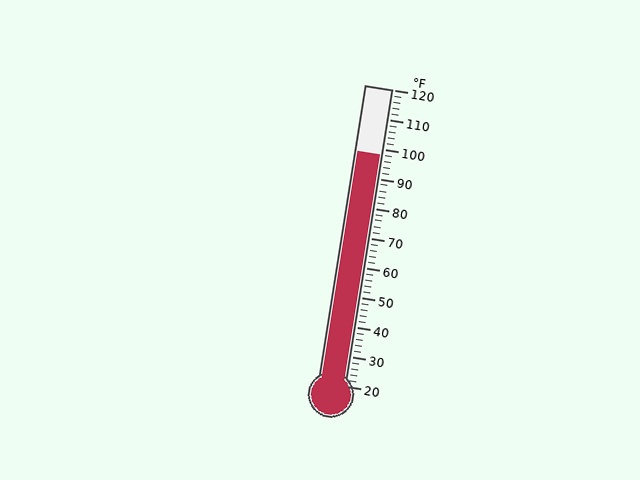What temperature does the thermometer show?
The thermometer shows approximately 98°F.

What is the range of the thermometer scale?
The thermometer scale ranges from 20°F to 120°F.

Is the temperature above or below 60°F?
The temperature is above 60°F.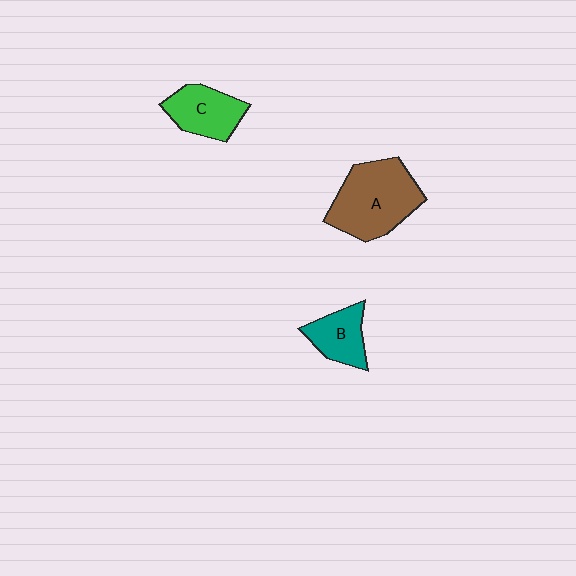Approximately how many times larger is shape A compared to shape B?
Approximately 2.0 times.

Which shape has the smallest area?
Shape B (teal).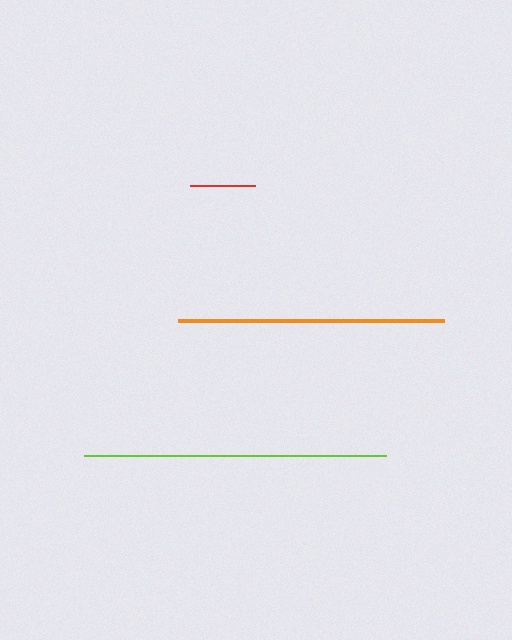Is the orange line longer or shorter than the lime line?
The lime line is longer than the orange line.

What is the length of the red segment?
The red segment is approximately 64 pixels long.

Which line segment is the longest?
The lime line is the longest at approximately 302 pixels.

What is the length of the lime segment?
The lime segment is approximately 302 pixels long.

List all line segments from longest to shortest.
From longest to shortest: lime, orange, red.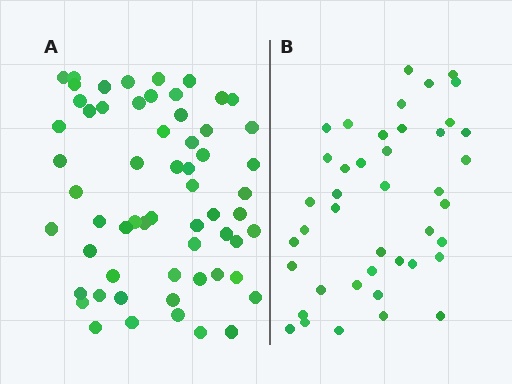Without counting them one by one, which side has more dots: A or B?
Region A (the left region) has more dots.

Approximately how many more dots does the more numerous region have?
Region A has approximately 20 more dots than region B.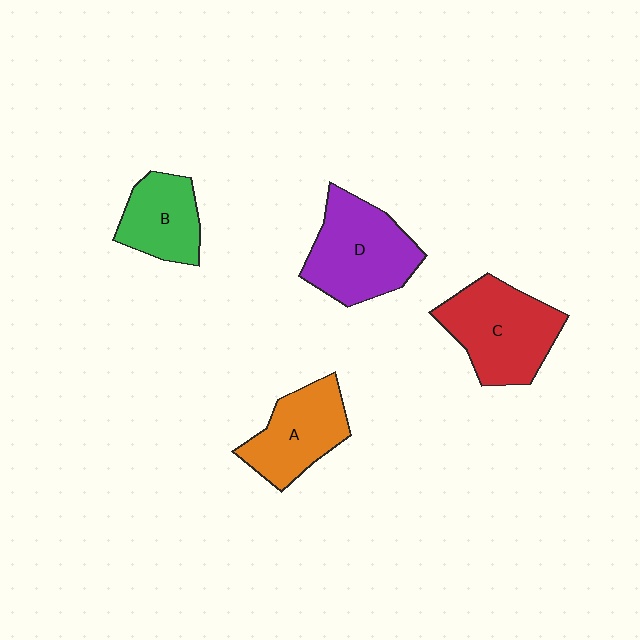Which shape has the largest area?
Shape C (red).